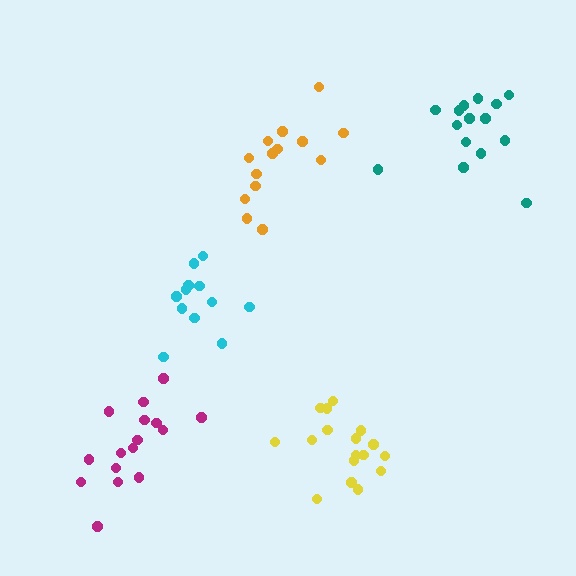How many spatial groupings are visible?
There are 5 spatial groupings.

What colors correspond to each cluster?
The clusters are colored: yellow, cyan, orange, teal, magenta.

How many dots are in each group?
Group 1: 17 dots, Group 2: 12 dots, Group 3: 14 dots, Group 4: 15 dots, Group 5: 16 dots (74 total).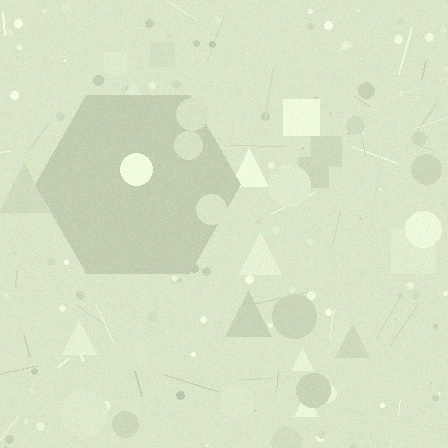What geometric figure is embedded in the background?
A hexagon is embedded in the background.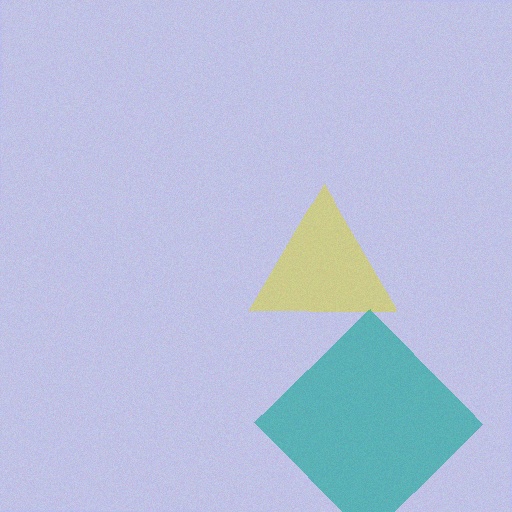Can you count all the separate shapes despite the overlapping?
Yes, there are 2 separate shapes.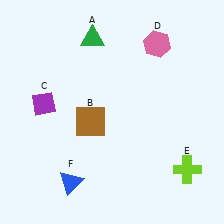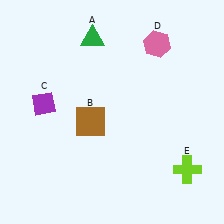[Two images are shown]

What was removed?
The blue triangle (F) was removed in Image 2.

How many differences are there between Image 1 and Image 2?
There is 1 difference between the two images.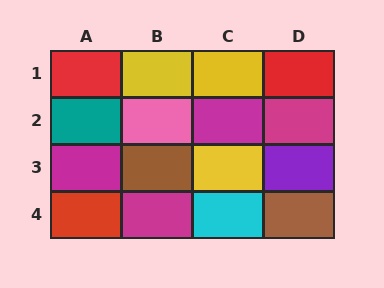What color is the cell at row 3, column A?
Magenta.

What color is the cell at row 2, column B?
Pink.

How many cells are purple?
1 cell is purple.